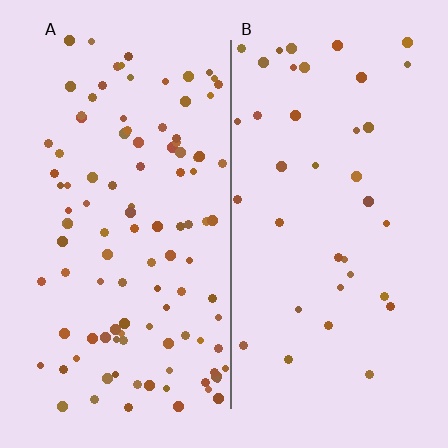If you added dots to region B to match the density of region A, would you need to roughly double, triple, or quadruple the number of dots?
Approximately triple.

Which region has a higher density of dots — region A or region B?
A (the left).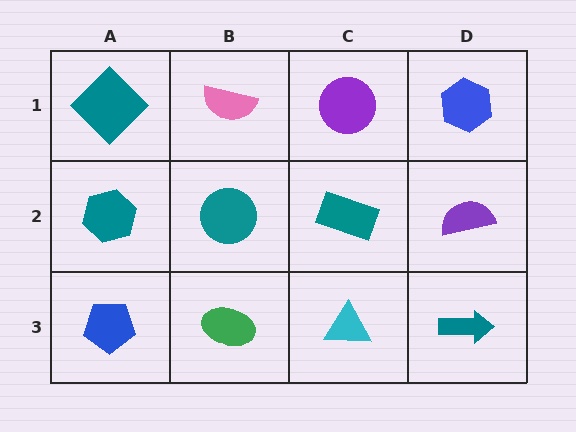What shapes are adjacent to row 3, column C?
A teal rectangle (row 2, column C), a green ellipse (row 3, column B), a teal arrow (row 3, column D).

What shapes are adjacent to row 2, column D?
A blue hexagon (row 1, column D), a teal arrow (row 3, column D), a teal rectangle (row 2, column C).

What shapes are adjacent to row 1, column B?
A teal circle (row 2, column B), a teal diamond (row 1, column A), a purple circle (row 1, column C).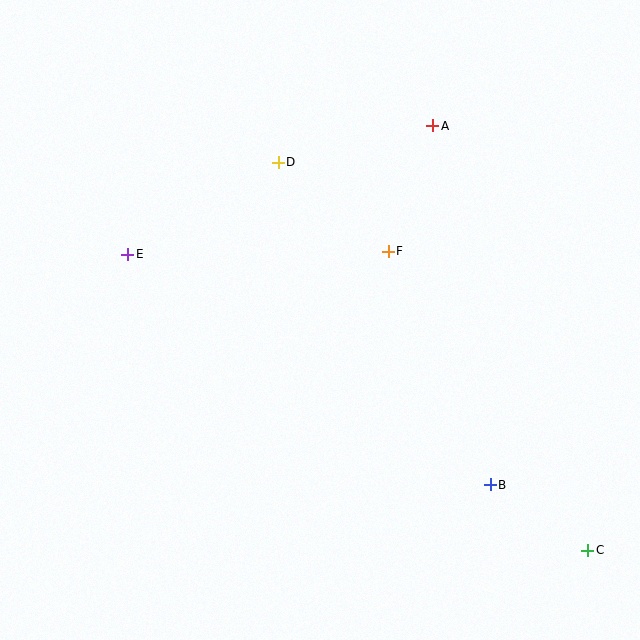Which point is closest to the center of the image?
Point F at (388, 251) is closest to the center.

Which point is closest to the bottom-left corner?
Point E is closest to the bottom-left corner.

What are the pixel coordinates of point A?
Point A is at (433, 126).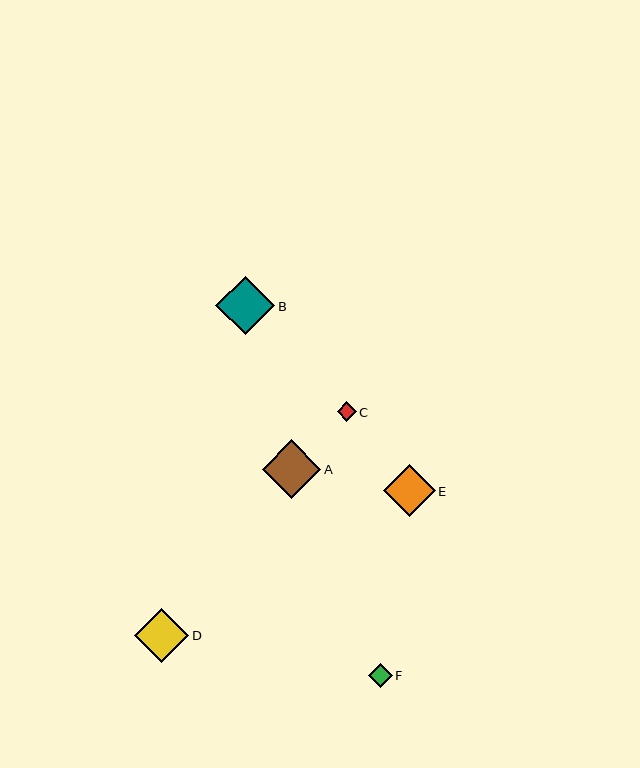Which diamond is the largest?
Diamond A is the largest with a size of approximately 59 pixels.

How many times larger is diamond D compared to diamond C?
Diamond D is approximately 2.8 times the size of diamond C.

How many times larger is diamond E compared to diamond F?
Diamond E is approximately 2.2 times the size of diamond F.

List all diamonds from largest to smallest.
From largest to smallest: A, B, D, E, F, C.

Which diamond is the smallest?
Diamond C is the smallest with a size of approximately 19 pixels.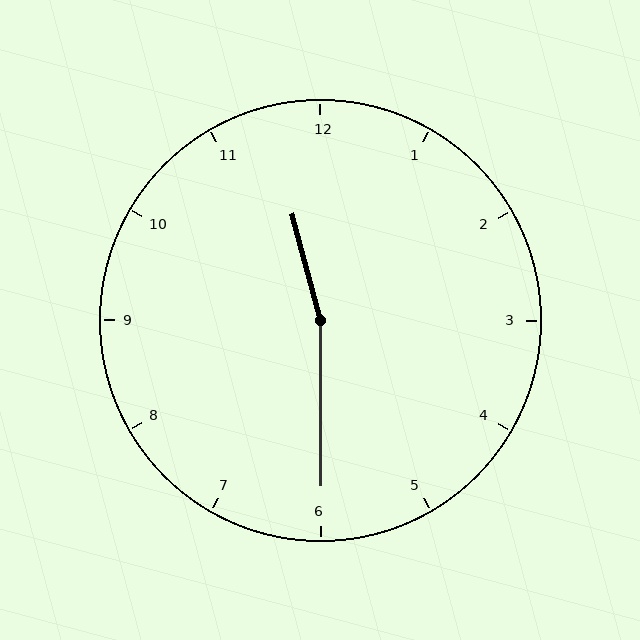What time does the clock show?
11:30.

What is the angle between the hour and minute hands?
Approximately 165 degrees.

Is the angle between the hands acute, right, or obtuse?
It is obtuse.